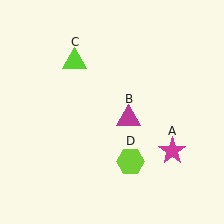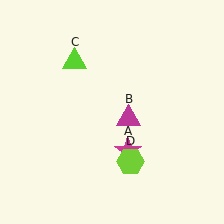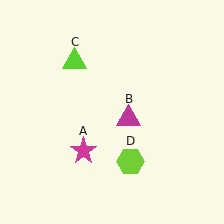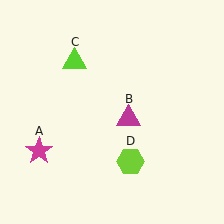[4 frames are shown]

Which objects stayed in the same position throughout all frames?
Magenta triangle (object B) and lime triangle (object C) and lime hexagon (object D) remained stationary.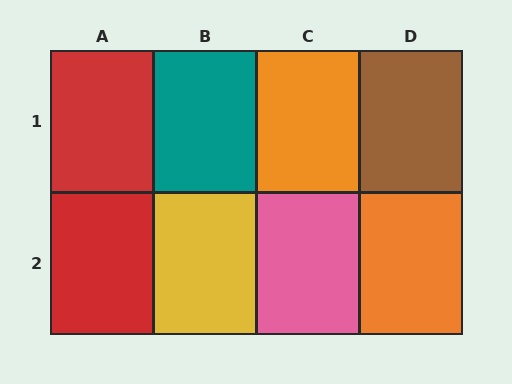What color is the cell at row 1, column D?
Brown.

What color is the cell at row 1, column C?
Orange.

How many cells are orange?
2 cells are orange.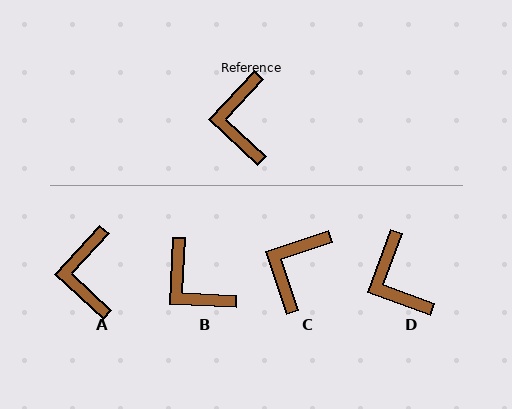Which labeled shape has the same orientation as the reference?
A.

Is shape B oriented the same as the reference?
No, it is off by about 40 degrees.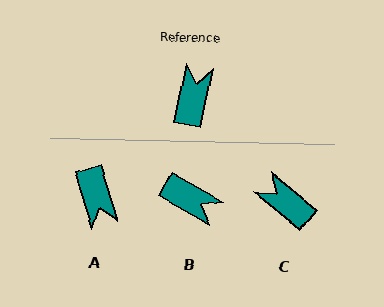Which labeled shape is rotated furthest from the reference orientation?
A, about 151 degrees away.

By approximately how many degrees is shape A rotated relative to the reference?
Approximately 151 degrees clockwise.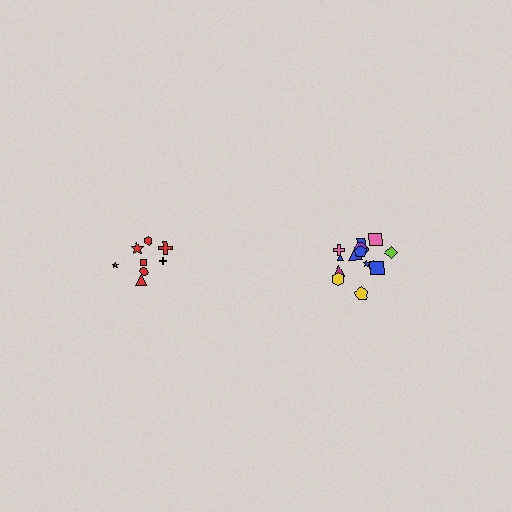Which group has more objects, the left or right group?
The right group.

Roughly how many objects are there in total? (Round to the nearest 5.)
Roughly 25 objects in total.